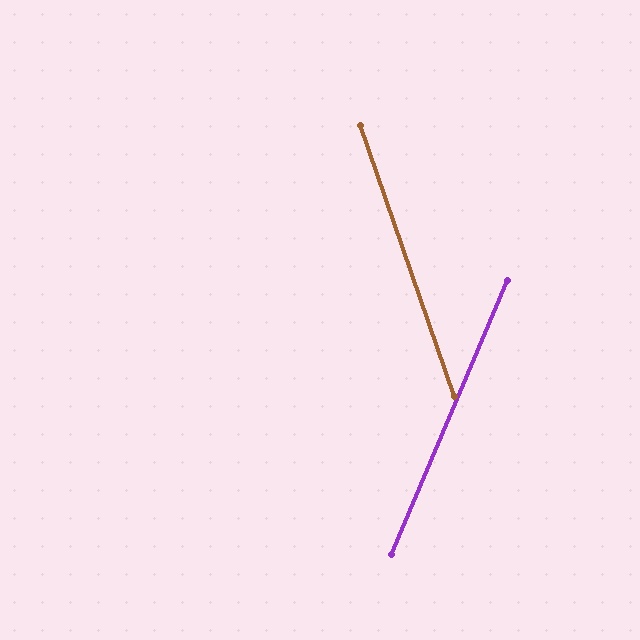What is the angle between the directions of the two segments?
Approximately 42 degrees.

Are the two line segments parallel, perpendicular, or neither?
Neither parallel nor perpendicular — they differ by about 42°.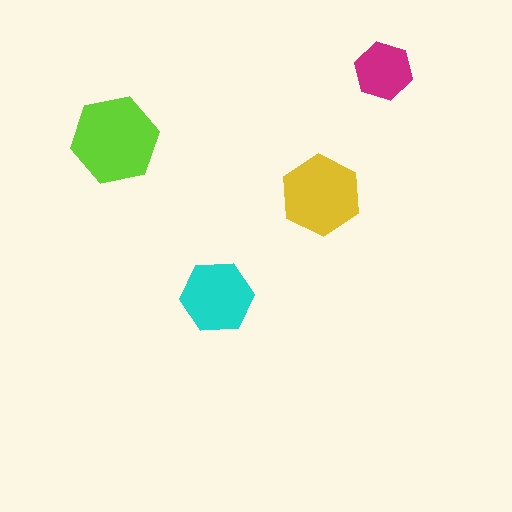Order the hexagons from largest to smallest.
the lime one, the yellow one, the cyan one, the magenta one.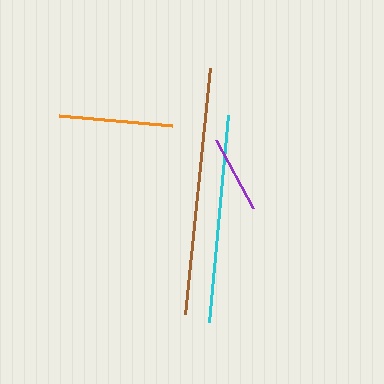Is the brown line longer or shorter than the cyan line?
The brown line is longer than the cyan line.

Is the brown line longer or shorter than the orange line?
The brown line is longer than the orange line.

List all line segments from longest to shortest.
From longest to shortest: brown, cyan, orange, purple.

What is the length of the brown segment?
The brown segment is approximately 248 pixels long.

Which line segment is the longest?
The brown line is the longest at approximately 248 pixels.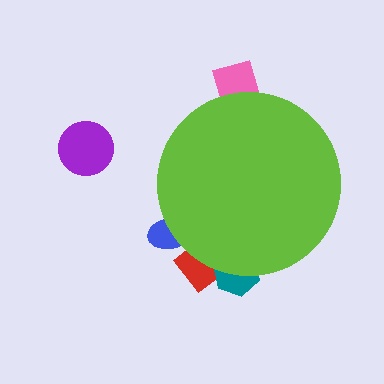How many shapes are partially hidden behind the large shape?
4 shapes are partially hidden.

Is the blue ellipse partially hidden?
Yes, the blue ellipse is partially hidden behind the lime circle.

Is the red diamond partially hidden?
Yes, the red diamond is partially hidden behind the lime circle.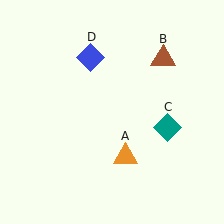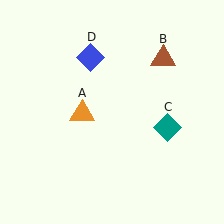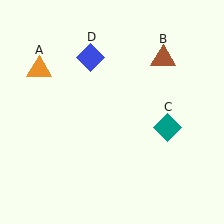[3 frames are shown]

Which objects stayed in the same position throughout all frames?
Brown triangle (object B) and teal diamond (object C) and blue diamond (object D) remained stationary.